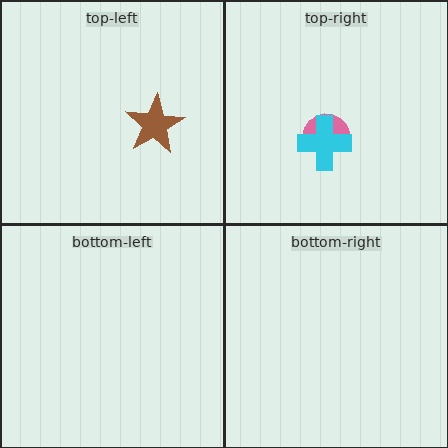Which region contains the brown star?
The top-left region.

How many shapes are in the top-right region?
2.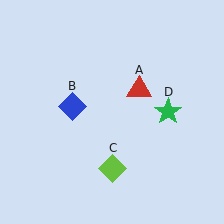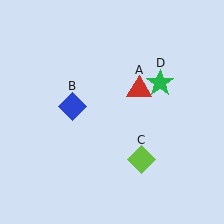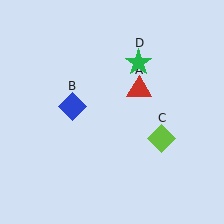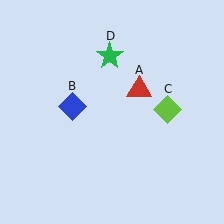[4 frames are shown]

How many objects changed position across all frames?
2 objects changed position: lime diamond (object C), green star (object D).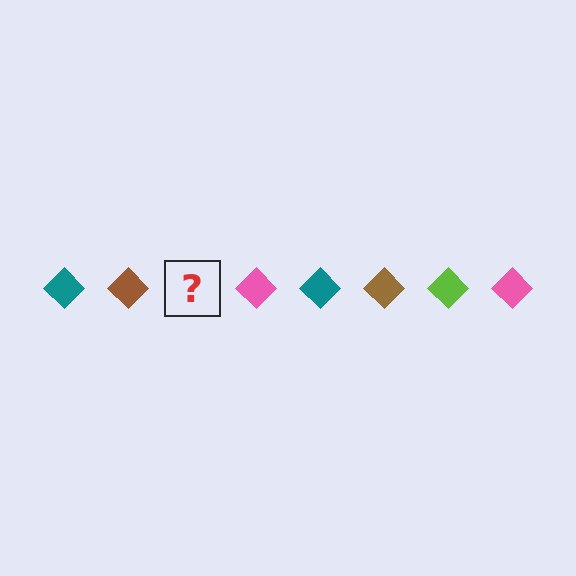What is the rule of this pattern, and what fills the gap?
The rule is that the pattern cycles through teal, brown, lime, pink diamonds. The gap should be filled with a lime diamond.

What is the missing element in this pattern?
The missing element is a lime diamond.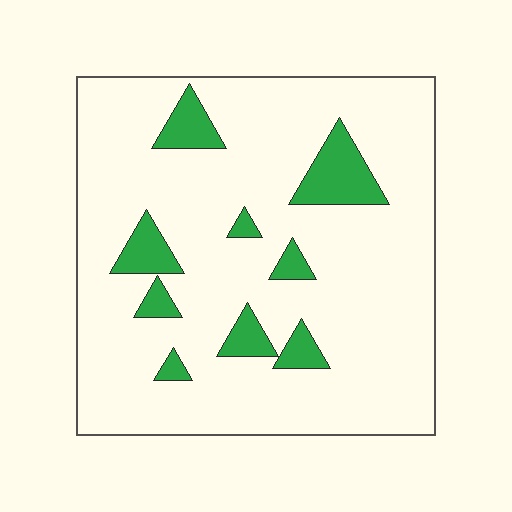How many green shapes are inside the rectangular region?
9.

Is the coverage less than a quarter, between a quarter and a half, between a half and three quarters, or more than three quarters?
Less than a quarter.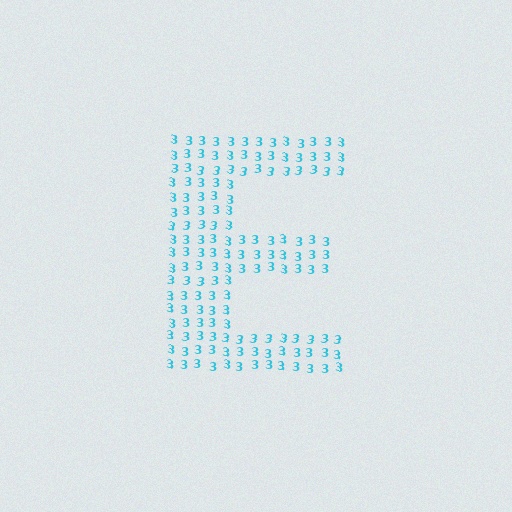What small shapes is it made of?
It is made of small digit 3's.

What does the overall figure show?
The overall figure shows the letter E.